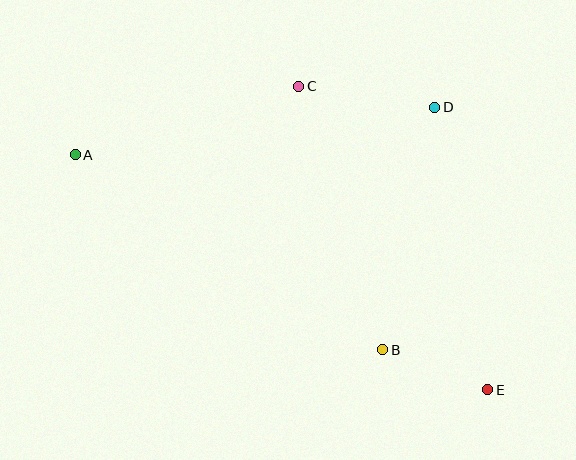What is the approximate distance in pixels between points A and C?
The distance between A and C is approximately 234 pixels.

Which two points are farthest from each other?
Points A and E are farthest from each other.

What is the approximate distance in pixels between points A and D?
The distance between A and D is approximately 363 pixels.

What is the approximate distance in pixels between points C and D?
The distance between C and D is approximately 138 pixels.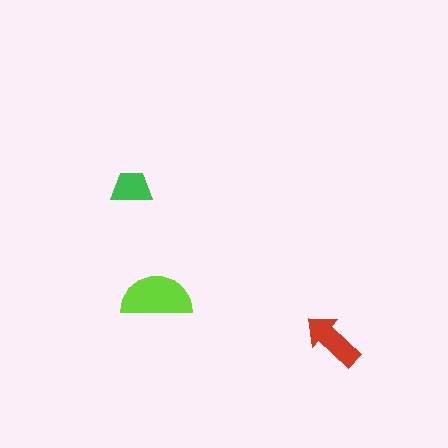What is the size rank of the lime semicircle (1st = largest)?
1st.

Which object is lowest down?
The red arrow is bottommost.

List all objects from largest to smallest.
The lime semicircle, the red arrow, the green trapezoid.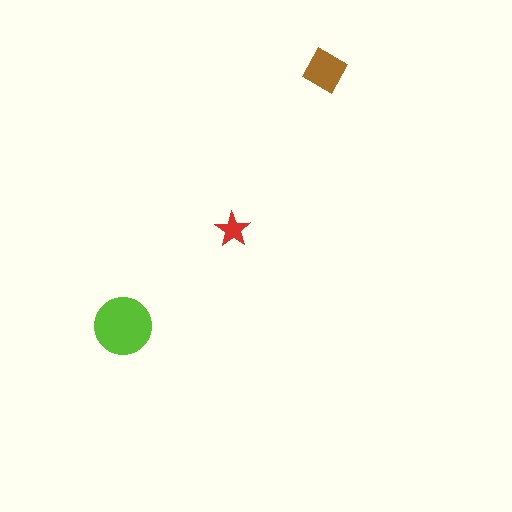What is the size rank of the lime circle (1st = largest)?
1st.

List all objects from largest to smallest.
The lime circle, the brown diamond, the red star.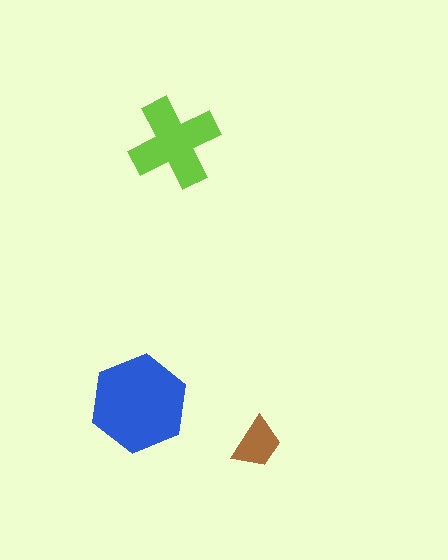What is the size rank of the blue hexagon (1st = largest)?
1st.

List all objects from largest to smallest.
The blue hexagon, the lime cross, the brown trapezoid.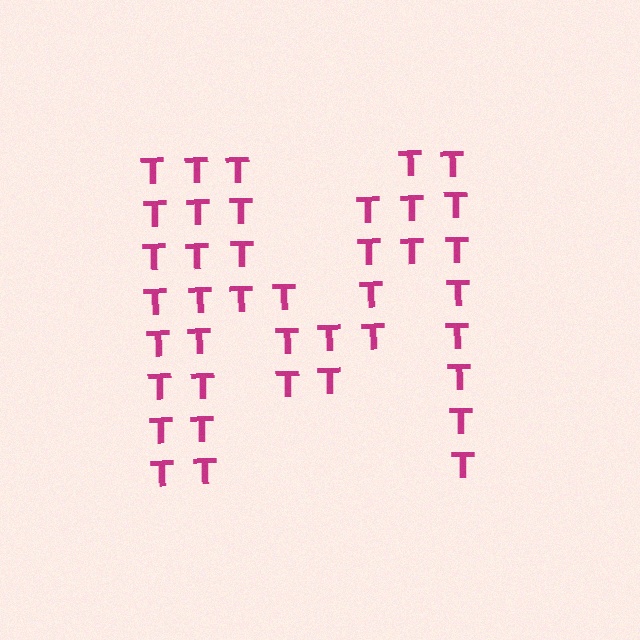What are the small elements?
The small elements are letter T's.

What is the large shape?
The large shape is the letter M.